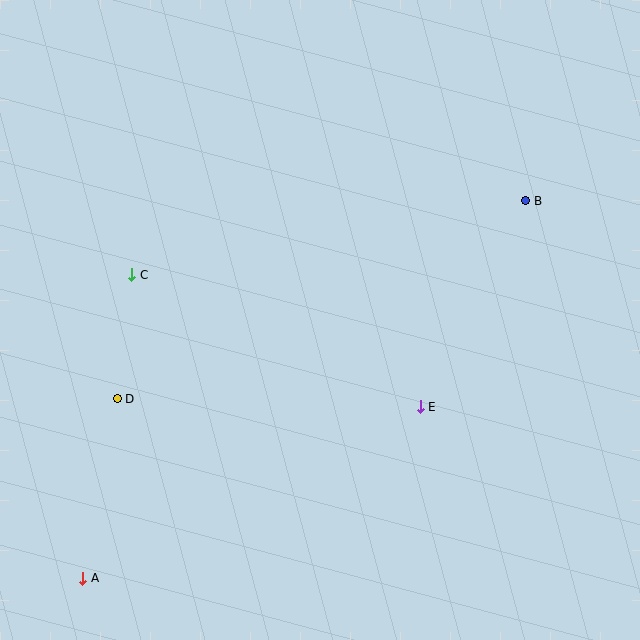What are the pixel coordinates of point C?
Point C is at (132, 275).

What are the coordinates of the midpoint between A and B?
The midpoint between A and B is at (304, 390).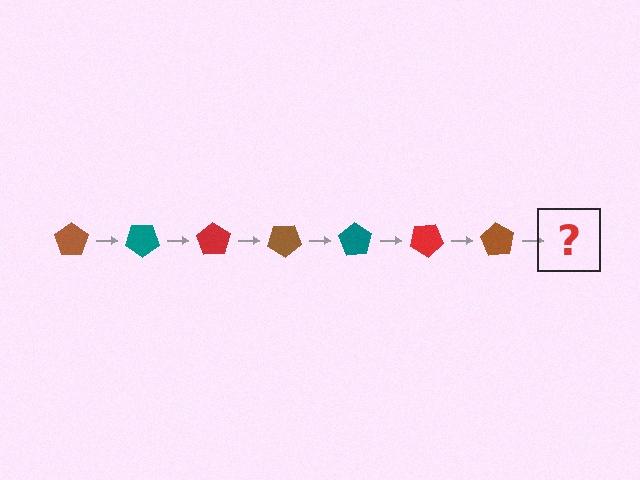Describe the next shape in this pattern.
It should be a teal pentagon, rotated 245 degrees from the start.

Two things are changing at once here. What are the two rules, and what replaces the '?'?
The two rules are that it rotates 35 degrees each step and the color cycles through brown, teal, and red. The '?' should be a teal pentagon, rotated 245 degrees from the start.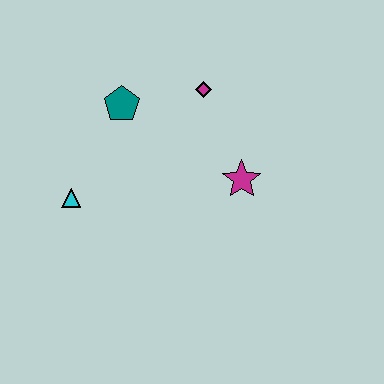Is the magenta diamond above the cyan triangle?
Yes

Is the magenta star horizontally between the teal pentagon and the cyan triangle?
No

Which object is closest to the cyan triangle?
The teal pentagon is closest to the cyan triangle.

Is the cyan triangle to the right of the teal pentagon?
No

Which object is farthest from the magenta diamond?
The cyan triangle is farthest from the magenta diamond.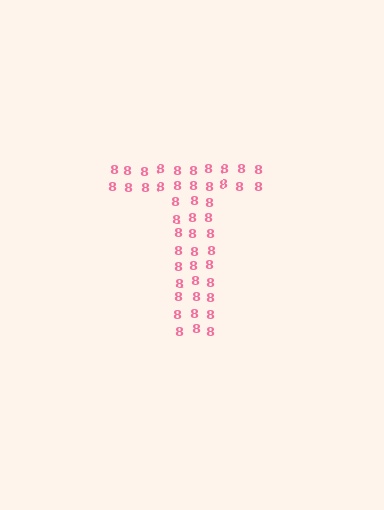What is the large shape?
The large shape is the letter T.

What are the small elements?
The small elements are digit 8's.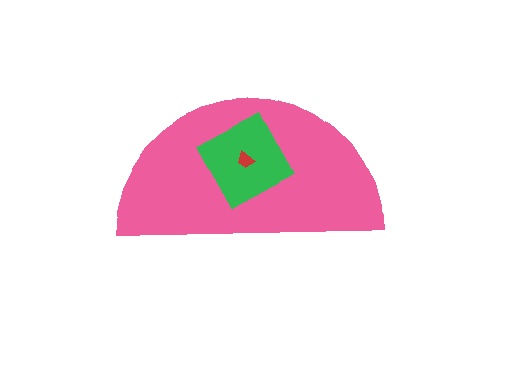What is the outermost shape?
The pink semicircle.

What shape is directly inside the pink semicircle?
The green square.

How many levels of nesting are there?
3.